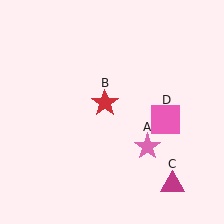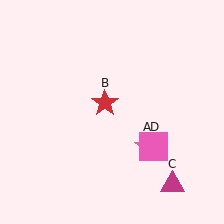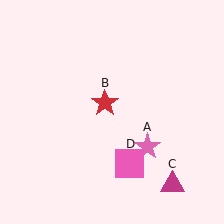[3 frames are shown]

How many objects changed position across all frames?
1 object changed position: pink square (object D).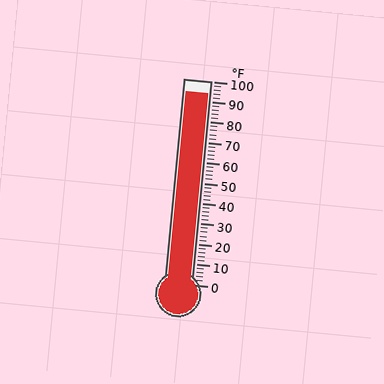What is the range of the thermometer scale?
The thermometer scale ranges from 0°F to 100°F.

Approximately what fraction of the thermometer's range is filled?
The thermometer is filled to approximately 95% of its range.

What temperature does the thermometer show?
The thermometer shows approximately 94°F.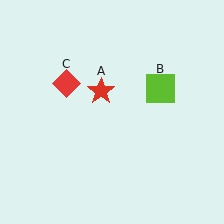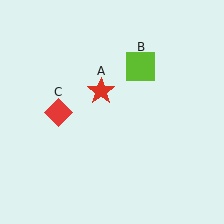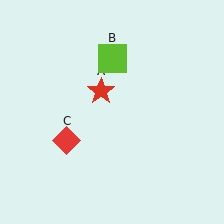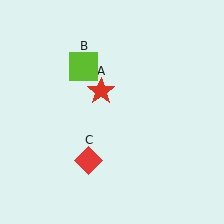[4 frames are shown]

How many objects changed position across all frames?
2 objects changed position: lime square (object B), red diamond (object C).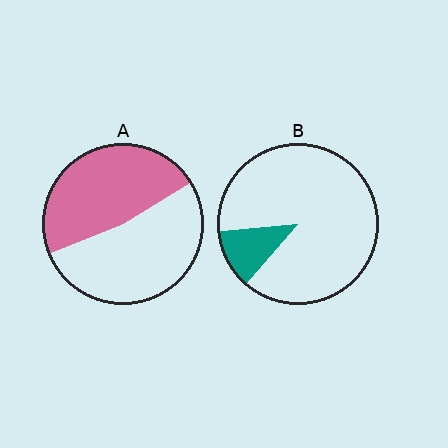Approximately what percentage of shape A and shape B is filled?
A is approximately 45% and B is approximately 10%.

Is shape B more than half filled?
No.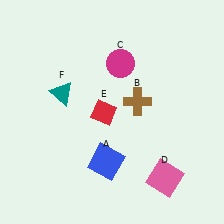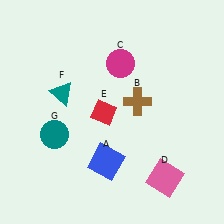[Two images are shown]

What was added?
A teal circle (G) was added in Image 2.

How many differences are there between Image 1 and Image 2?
There is 1 difference between the two images.